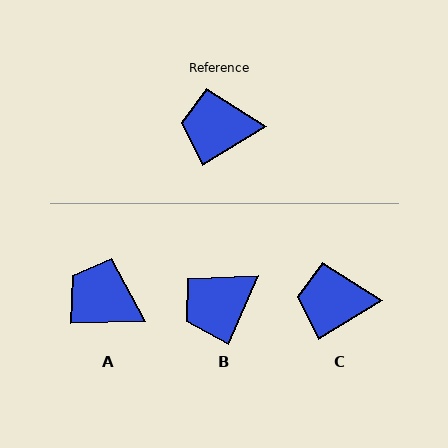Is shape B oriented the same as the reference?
No, it is off by about 35 degrees.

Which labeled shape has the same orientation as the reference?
C.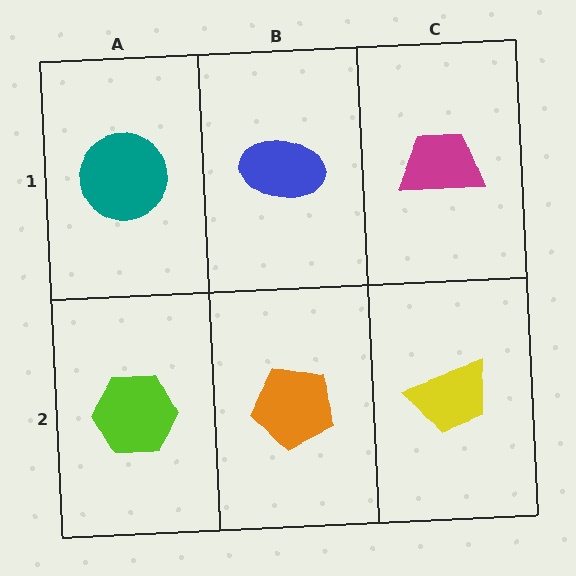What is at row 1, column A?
A teal circle.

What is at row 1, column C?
A magenta trapezoid.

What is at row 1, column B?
A blue ellipse.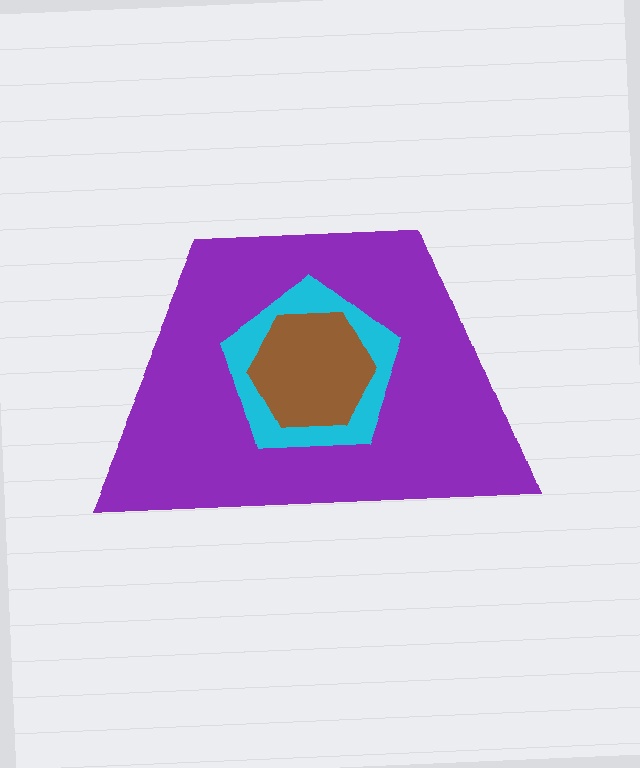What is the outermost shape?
The purple trapezoid.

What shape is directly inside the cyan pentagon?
The brown hexagon.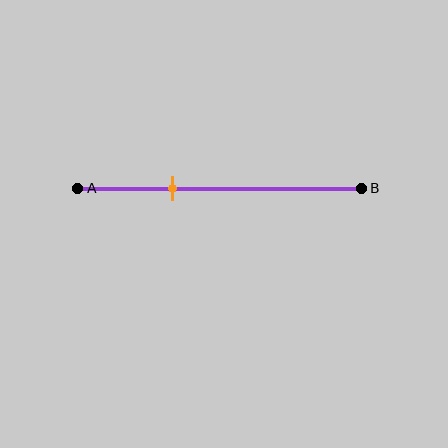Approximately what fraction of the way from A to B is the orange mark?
The orange mark is approximately 35% of the way from A to B.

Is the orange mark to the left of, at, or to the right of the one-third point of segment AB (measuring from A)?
The orange mark is approximately at the one-third point of segment AB.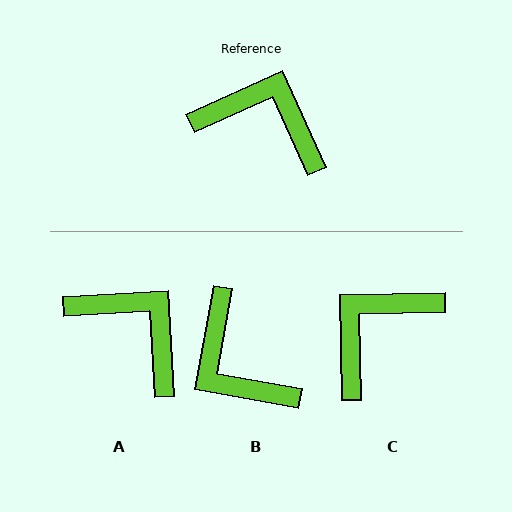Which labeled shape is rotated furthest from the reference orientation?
B, about 146 degrees away.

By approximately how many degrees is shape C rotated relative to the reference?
Approximately 67 degrees counter-clockwise.